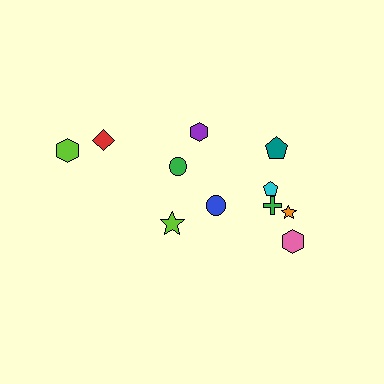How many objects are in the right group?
There are 8 objects.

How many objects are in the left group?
There are 3 objects.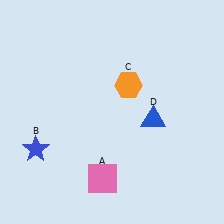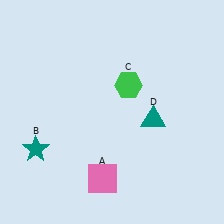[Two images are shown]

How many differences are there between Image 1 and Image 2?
There are 3 differences between the two images.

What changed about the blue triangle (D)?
In Image 1, D is blue. In Image 2, it changed to teal.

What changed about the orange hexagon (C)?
In Image 1, C is orange. In Image 2, it changed to green.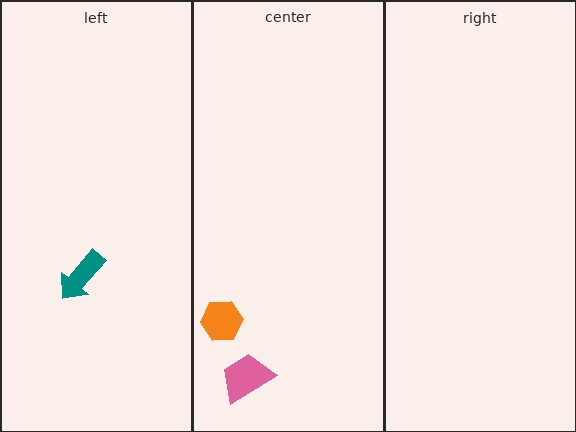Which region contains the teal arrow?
The left region.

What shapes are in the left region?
The teal arrow.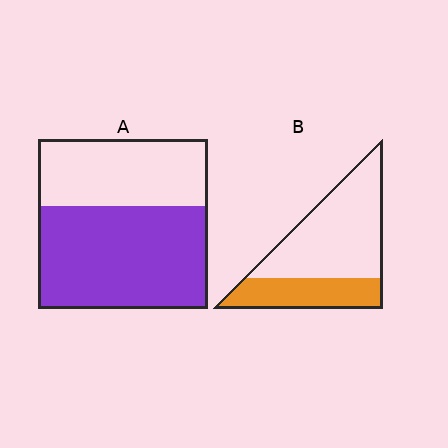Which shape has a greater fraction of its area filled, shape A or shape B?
Shape A.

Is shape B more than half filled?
No.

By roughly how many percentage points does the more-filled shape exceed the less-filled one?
By roughly 30 percentage points (A over B).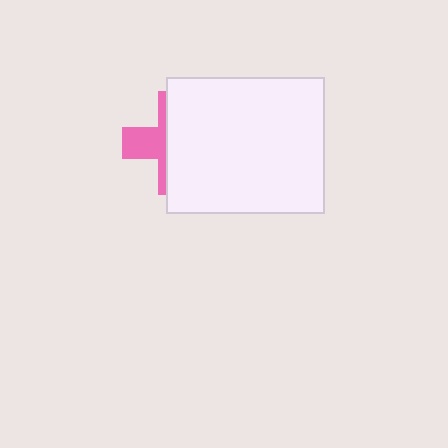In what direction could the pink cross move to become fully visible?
The pink cross could move left. That would shift it out from behind the white rectangle entirely.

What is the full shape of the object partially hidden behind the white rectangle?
The partially hidden object is a pink cross.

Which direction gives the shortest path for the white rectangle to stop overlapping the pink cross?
Moving right gives the shortest separation.